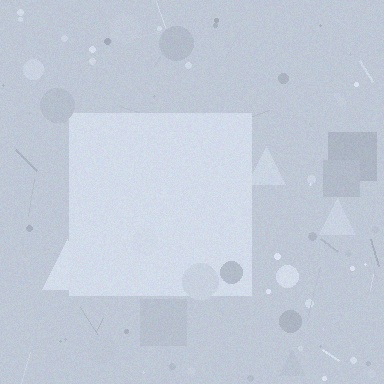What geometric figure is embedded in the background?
A square is embedded in the background.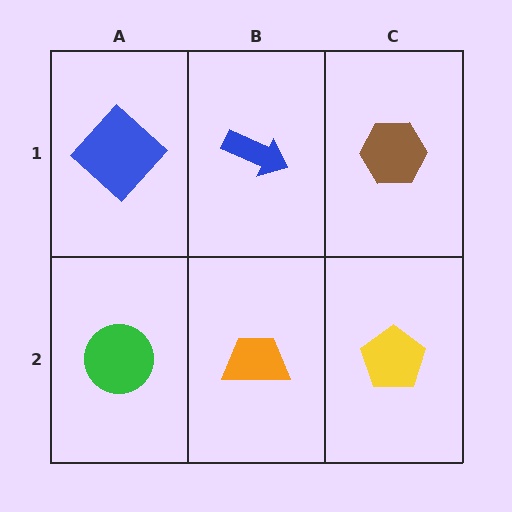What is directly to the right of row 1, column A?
A blue arrow.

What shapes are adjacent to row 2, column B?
A blue arrow (row 1, column B), a green circle (row 2, column A), a yellow pentagon (row 2, column C).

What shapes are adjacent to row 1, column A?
A green circle (row 2, column A), a blue arrow (row 1, column B).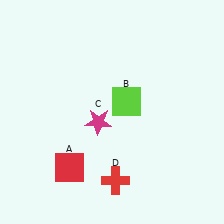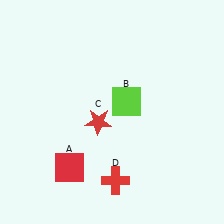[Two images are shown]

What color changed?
The star (C) changed from magenta in Image 1 to red in Image 2.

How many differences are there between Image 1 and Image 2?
There is 1 difference between the two images.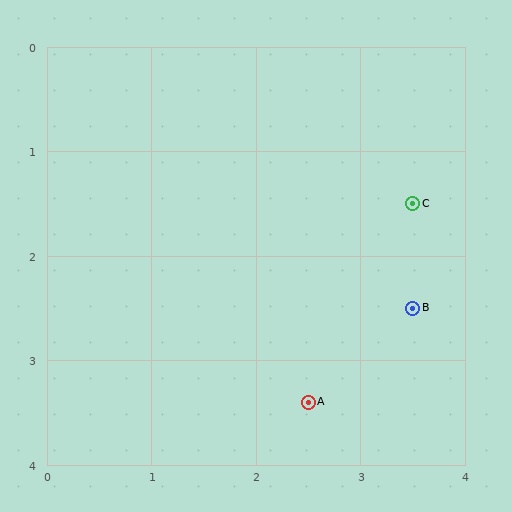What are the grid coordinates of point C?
Point C is at approximately (3.5, 1.5).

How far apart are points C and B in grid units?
Points C and B are about 1.0 grid units apart.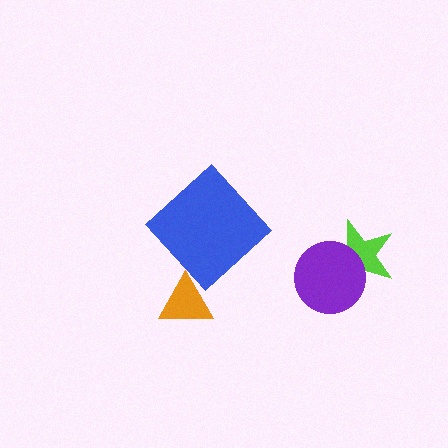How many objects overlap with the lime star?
1 object overlaps with the lime star.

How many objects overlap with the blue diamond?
0 objects overlap with the blue diamond.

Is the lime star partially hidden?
Yes, it is partially covered by another shape.